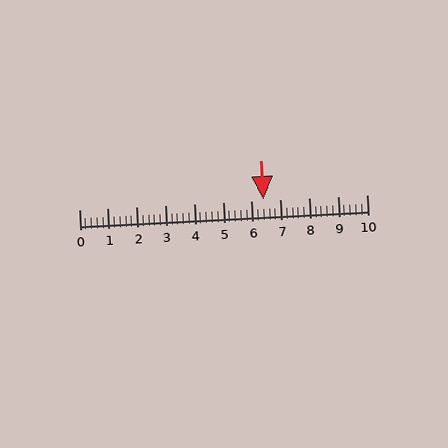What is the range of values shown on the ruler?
The ruler shows values from 0 to 10.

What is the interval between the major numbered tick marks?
The major tick marks are spaced 1 units apart.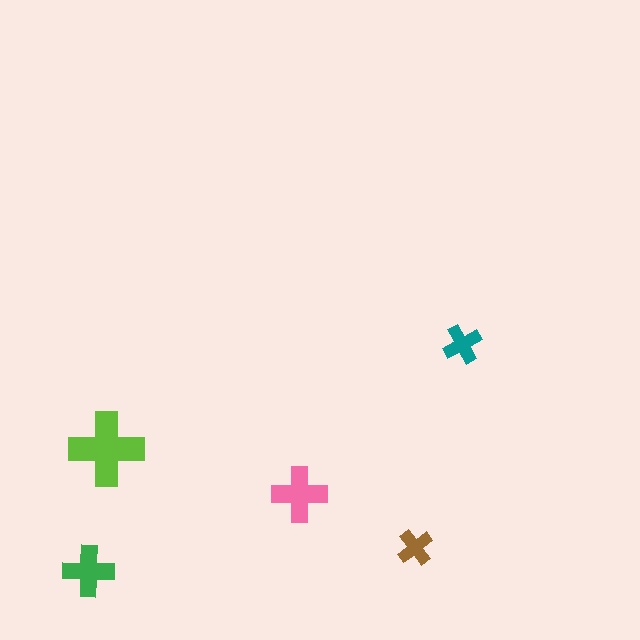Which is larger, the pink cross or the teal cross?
The pink one.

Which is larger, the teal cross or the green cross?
The green one.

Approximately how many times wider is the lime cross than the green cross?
About 1.5 times wider.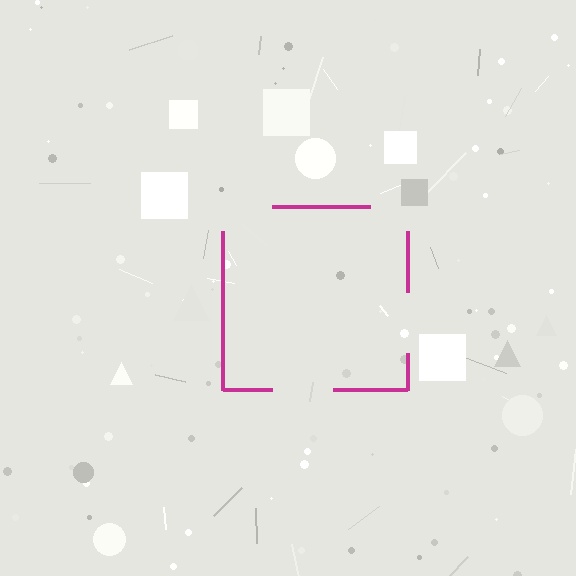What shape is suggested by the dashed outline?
The dashed outline suggests a square.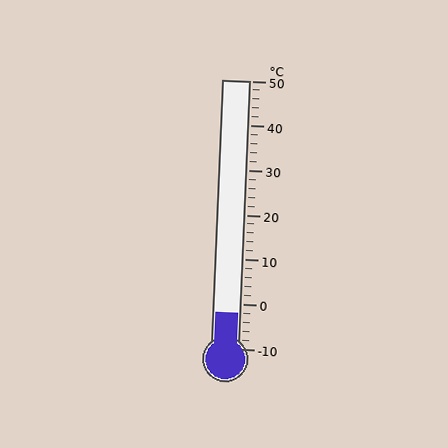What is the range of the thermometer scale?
The thermometer scale ranges from -10°C to 50°C.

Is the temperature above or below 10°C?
The temperature is below 10°C.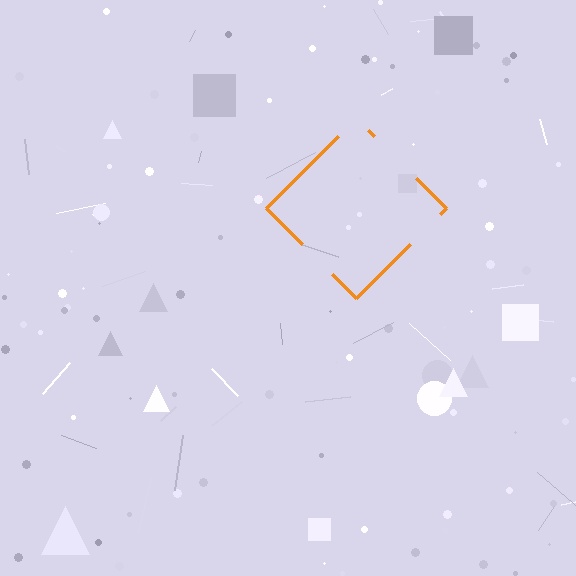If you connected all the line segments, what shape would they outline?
They would outline a diamond.